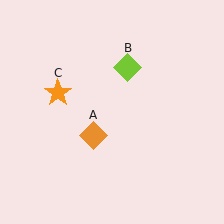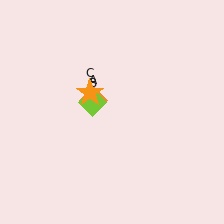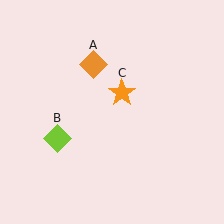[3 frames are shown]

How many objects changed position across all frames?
3 objects changed position: orange diamond (object A), lime diamond (object B), orange star (object C).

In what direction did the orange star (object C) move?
The orange star (object C) moved right.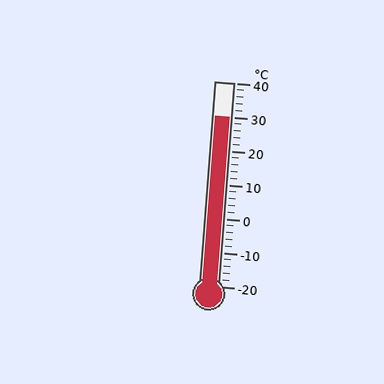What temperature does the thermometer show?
The thermometer shows approximately 30°C.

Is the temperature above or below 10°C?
The temperature is above 10°C.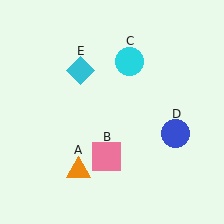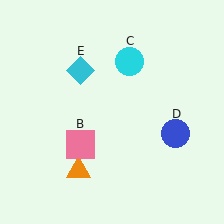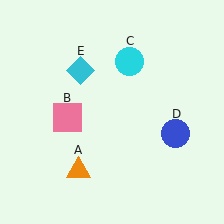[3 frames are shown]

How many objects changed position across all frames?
1 object changed position: pink square (object B).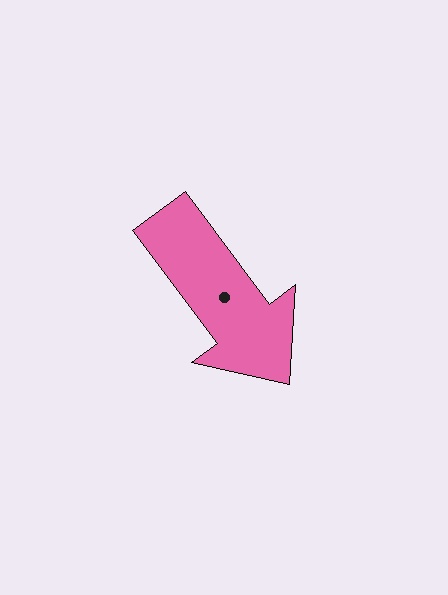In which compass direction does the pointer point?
Southeast.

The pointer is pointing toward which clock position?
Roughly 5 o'clock.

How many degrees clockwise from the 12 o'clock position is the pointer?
Approximately 143 degrees.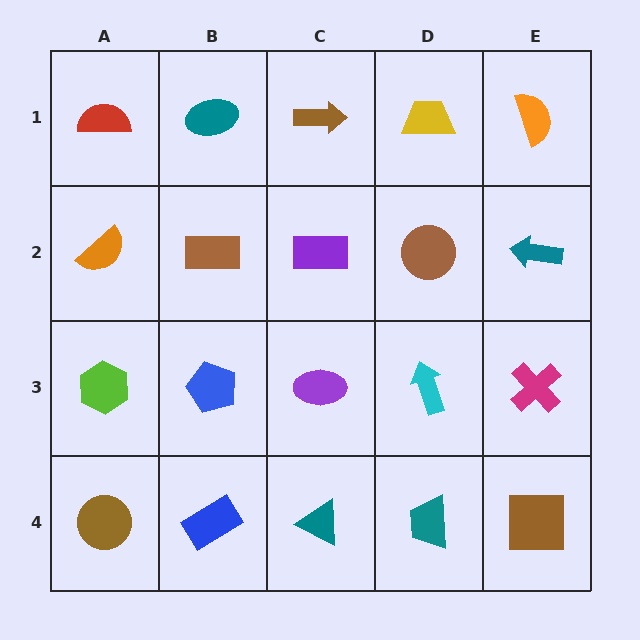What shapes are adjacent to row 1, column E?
A teal arrow (row 2, column E), a yellow trapezoid (row 1, column D).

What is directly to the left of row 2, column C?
A brown rectangle.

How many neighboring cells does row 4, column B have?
3.